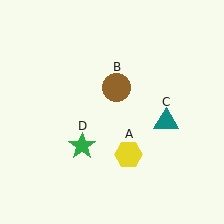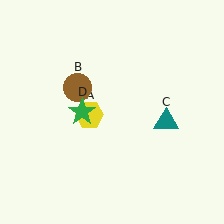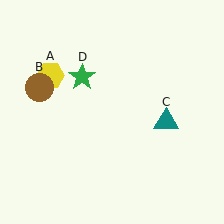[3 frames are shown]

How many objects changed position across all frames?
3 objects changed position: yellow hexagon (object A), brown circle (object B), green star (object D).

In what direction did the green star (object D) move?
The green star (object D) moved up.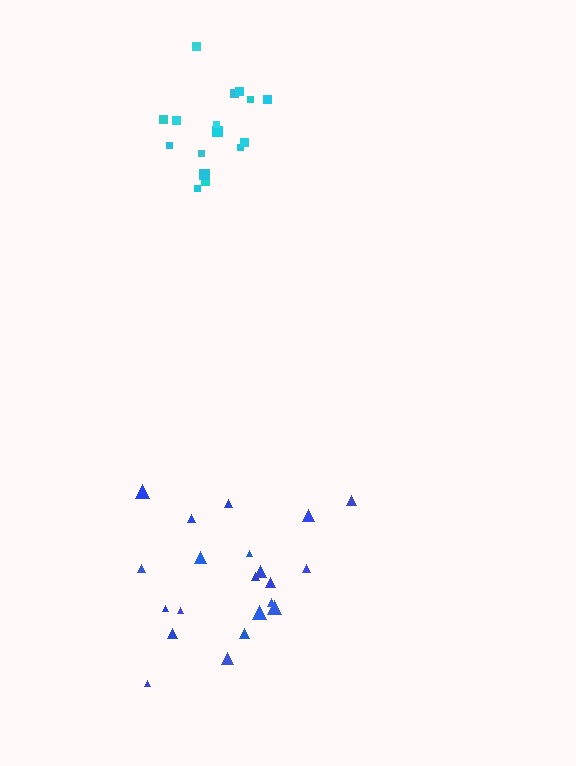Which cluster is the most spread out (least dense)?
Blue.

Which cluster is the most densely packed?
Cyan.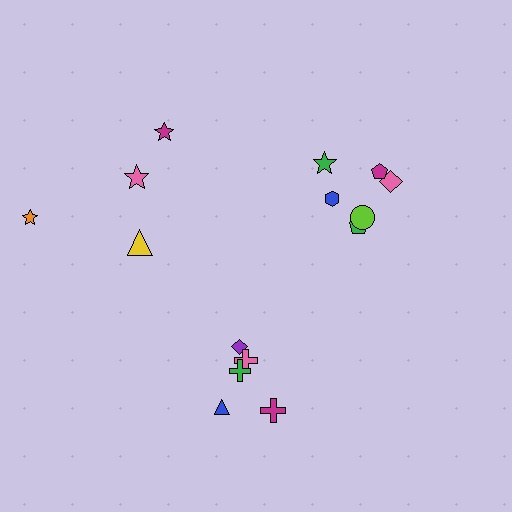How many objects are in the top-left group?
There are 4 objects.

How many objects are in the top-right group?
There are 6 objects.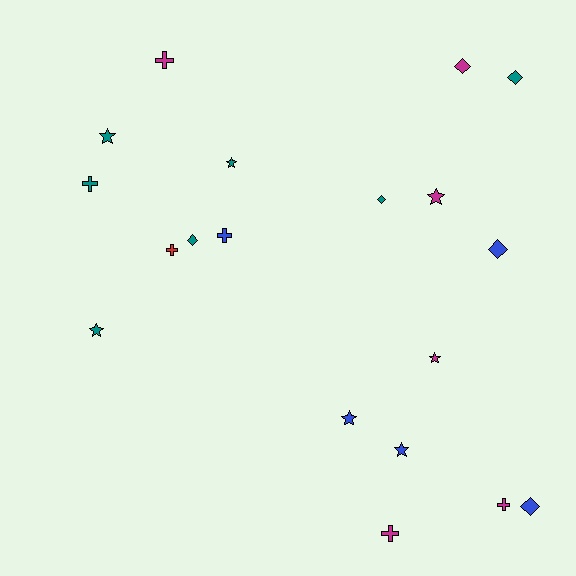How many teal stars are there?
There are 3 teal stars.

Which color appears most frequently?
Teal, with 7 objects.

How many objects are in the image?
There are 19 objects.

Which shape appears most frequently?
Star, with 7 objects.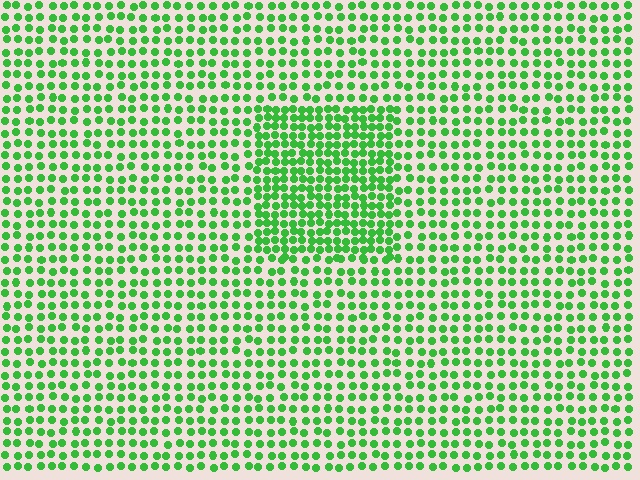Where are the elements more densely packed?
The elements are more densely packed inside the rectangle boundary.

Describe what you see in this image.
The image contains small green elements arranged at two different densities. A rectangle-shaped region is visible where the elements are more densely packed than the surrounding area.